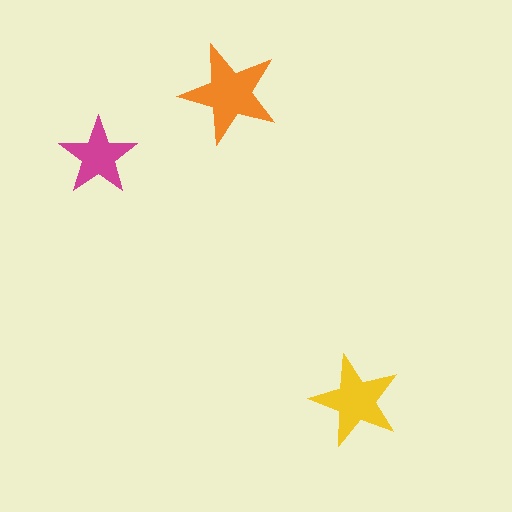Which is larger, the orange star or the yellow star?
The orange one.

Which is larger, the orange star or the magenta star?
The orange one.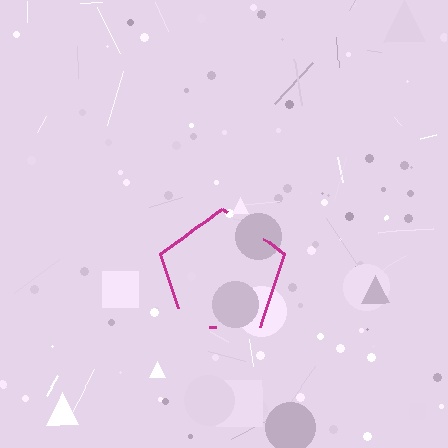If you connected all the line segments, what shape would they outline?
They would outline a pentagon.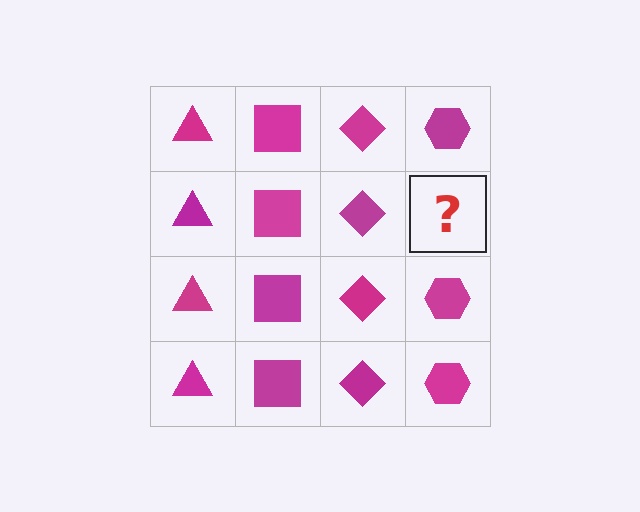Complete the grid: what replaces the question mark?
The question mark should be replaced with a magenta hexagon.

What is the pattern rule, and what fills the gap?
The rule is that each column has a consistent shape. The gap should be filled with a magenta hexagon.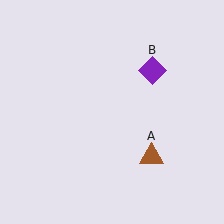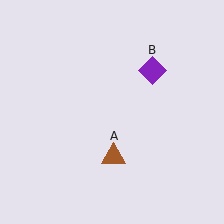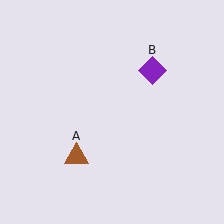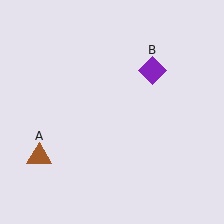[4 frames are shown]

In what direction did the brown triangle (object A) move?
The brown triangle (object A) moved left.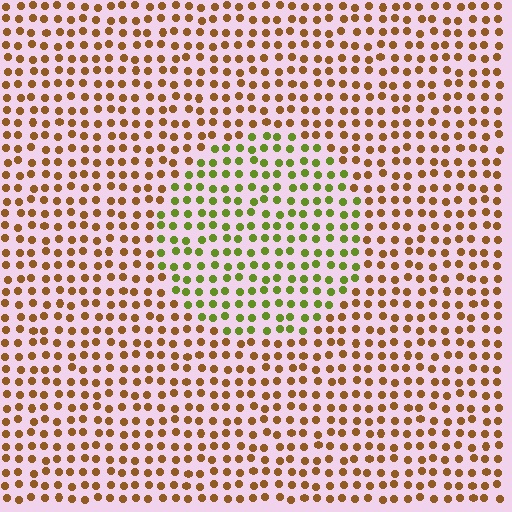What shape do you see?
I see a circle.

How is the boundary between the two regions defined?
The boundary is defined purely by a slight shift in hue (about 55 degrees). Spacing, size, and orientation are identical on both sides.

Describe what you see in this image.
The image is filled with small brown elements in a uniform arrangement. A circle-shaped region is visible where the elements are tinted to a slightly different hue, forming a subtle color boundary.